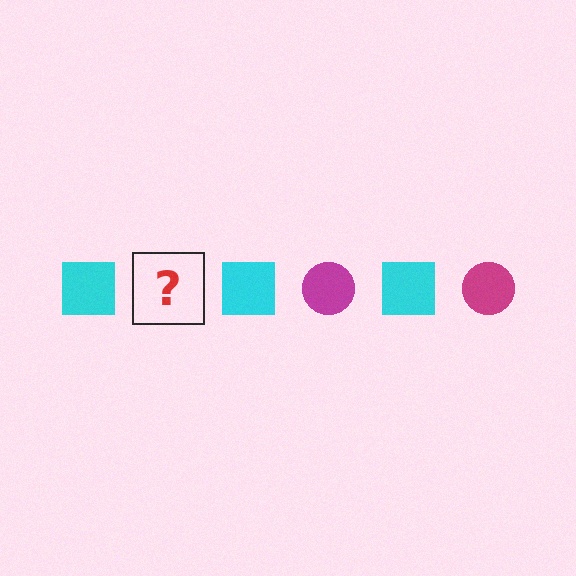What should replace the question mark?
The question mark should be replaced with a magenta circle.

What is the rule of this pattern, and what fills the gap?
The rule is that the pattern alternates between cyan square and magenta circle. The gap should be filled with a magenta circle.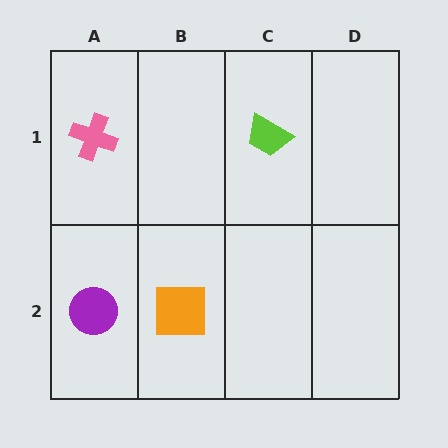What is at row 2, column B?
An orange square.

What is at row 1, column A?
A pink cross.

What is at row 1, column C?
A lime trapezoid.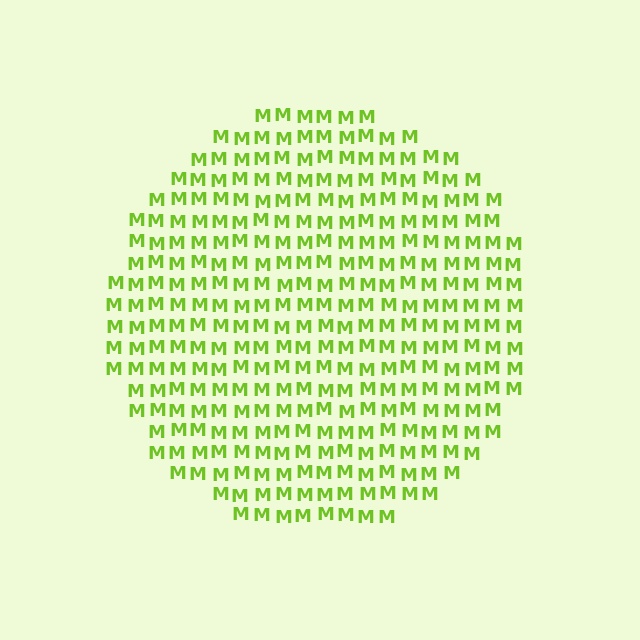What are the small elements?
The small elements are letter M's.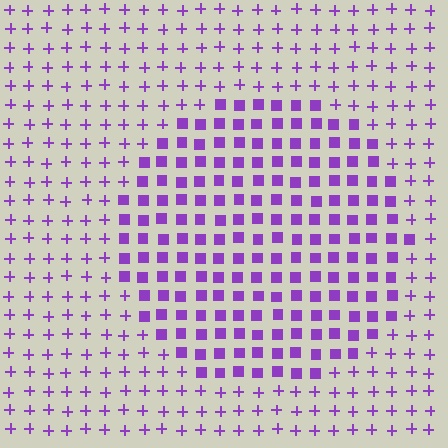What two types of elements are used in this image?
The image uses squares inside the circle region and plus signs outside it.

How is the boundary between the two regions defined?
The boundary is defined by a change in element shape: squares inside vs. plus signs outside. All elements share the same color and spacing.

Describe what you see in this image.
The image is filled with small purple elements arranged in a uniform grid. A circle-shaped region contains squares, while the surrounding area contains plus signs. The boundary is defined purely by the change in element shape.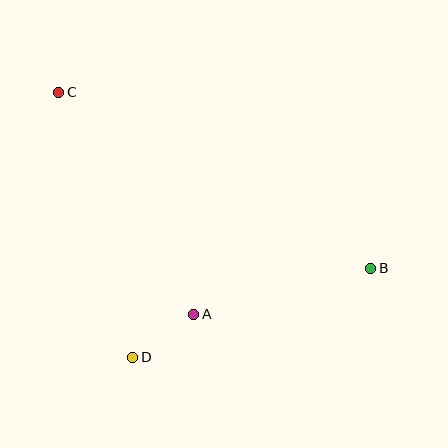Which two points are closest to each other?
Points A and D are closest to each other.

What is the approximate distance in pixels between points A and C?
The distance between A and C is approximately 260 pixels.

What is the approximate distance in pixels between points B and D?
The distance between B and D is approximately 254 pixels.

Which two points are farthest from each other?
Points B and C are farthest from each other.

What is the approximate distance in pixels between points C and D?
The distance between C and D is approximately 275 pixels.